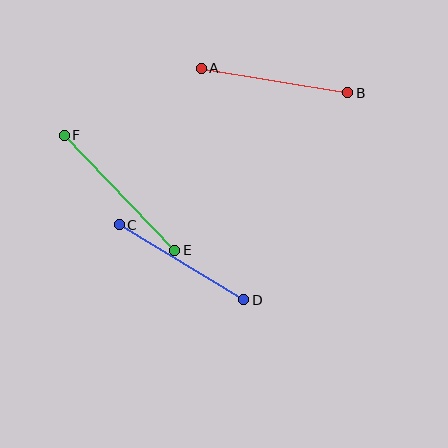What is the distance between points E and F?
The distance is approximately 160 pixels.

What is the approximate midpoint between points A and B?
The midpoint is at approximately (274, 81) pixels.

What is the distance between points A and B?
The distance is approximately 148 pixels.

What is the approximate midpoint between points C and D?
The midpoint is at approximately (182, 262) pixels.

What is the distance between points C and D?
The distance is approximately 145 pixels.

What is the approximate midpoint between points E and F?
The midpoint is at approximately (119, 193) pixels.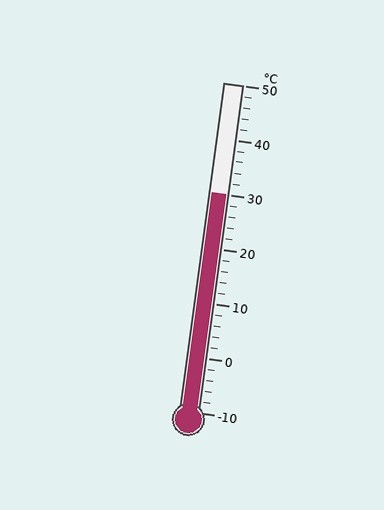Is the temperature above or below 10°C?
The temperature is above 10°C.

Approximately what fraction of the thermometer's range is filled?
The thermometer is filled to approximately 65% of its range.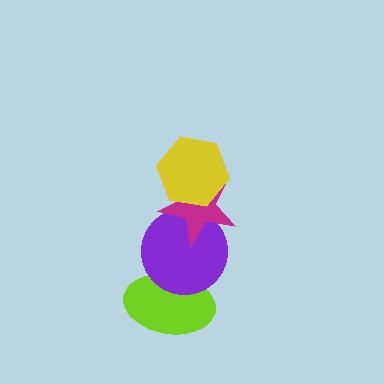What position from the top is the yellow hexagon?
The yellow hexagon is 1st from the top.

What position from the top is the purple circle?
The purple circle is 3rd from the top.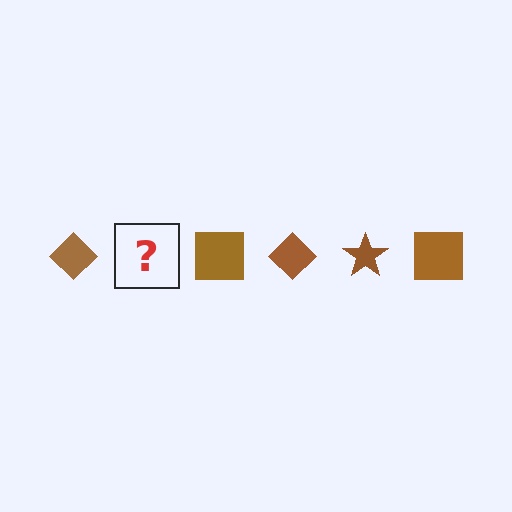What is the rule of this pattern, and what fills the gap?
The rule is that the pattern cycles through diamond, star, square shapes in brown. The gap should be filled with a brown star.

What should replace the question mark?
The question mark should be replaced with a brown star.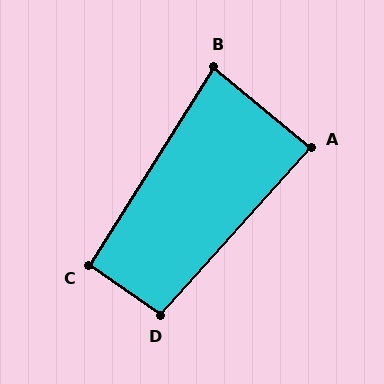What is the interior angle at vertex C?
Approximately 92 degrees (approximately right).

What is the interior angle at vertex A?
Approximately 88 degrees (approximately right).